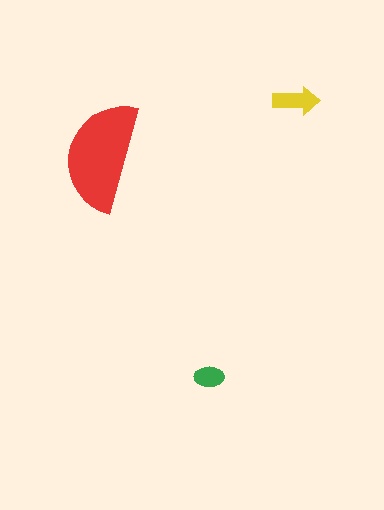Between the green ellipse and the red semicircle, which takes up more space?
The red semicircle.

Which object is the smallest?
The green ellipse.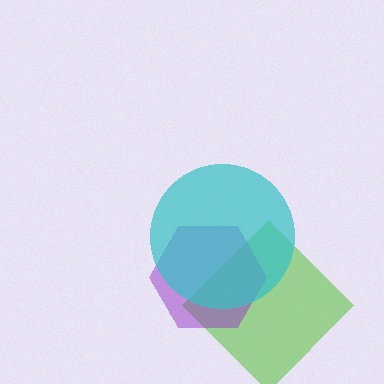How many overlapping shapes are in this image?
There are 3 overlapping shapes in the image.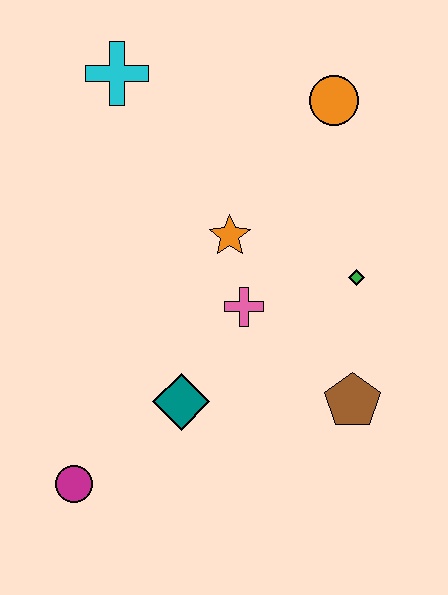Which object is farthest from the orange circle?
The magenta circle is farthest from the orange circle.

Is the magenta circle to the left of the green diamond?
Yes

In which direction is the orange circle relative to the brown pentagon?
The orange circle is above the brown pentagon.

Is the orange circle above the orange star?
Yes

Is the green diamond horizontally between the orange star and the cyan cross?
No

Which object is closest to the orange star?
The pink cross is closest to the orange star.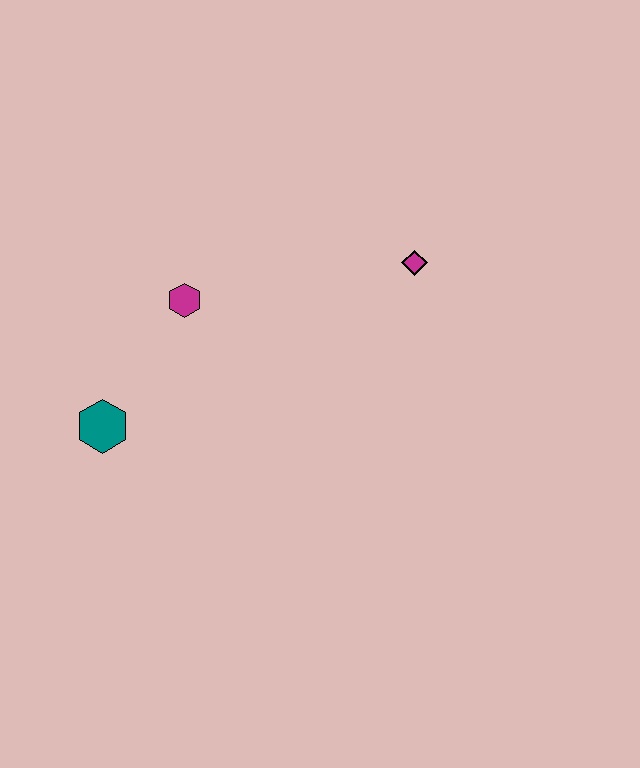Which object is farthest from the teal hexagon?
The magenta diamond is farthest from the teal hexagon.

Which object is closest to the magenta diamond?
The magenta hexagon is closest to the magenta diamond.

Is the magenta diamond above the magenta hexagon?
Yes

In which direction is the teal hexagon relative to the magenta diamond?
The teal hexagon is to the left of the magenta diamond.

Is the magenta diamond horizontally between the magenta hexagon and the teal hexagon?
No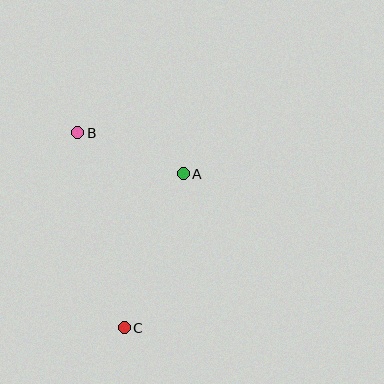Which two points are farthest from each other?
Points B and C are farthest from each other.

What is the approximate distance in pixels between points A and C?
The distance between A and C is approximately 165 pixels.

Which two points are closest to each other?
Points A and B are closest to each other.